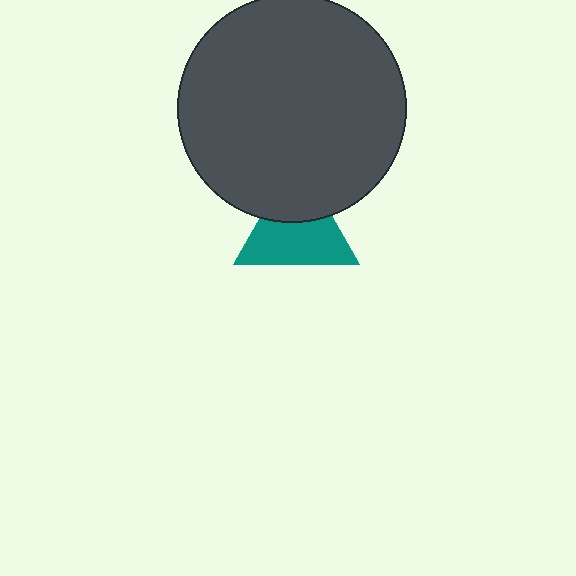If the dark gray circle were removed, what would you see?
You would see the complete teal triangle.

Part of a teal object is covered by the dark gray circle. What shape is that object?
It is a triangle.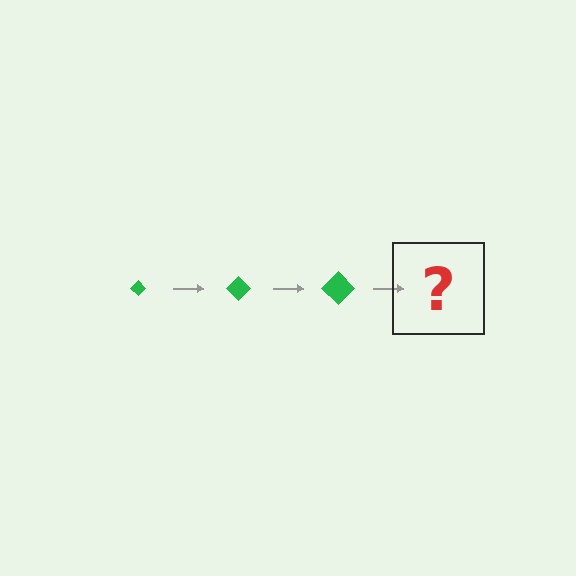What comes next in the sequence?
The next element should be a green diamond, larger than the previous one.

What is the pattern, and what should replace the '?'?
The pattern is that the diamond gets progressively larger each step. The '?' should be a green diamond, larger than the previous one.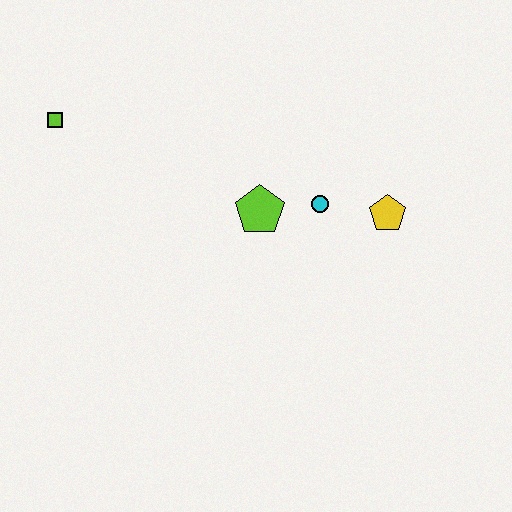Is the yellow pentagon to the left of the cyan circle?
No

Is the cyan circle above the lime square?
No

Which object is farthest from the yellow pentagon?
The lime square is farthest from the yellow pentagon.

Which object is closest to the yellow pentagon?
The cyan circle is closest to the yellow pentagon.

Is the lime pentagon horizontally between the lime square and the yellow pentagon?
Yes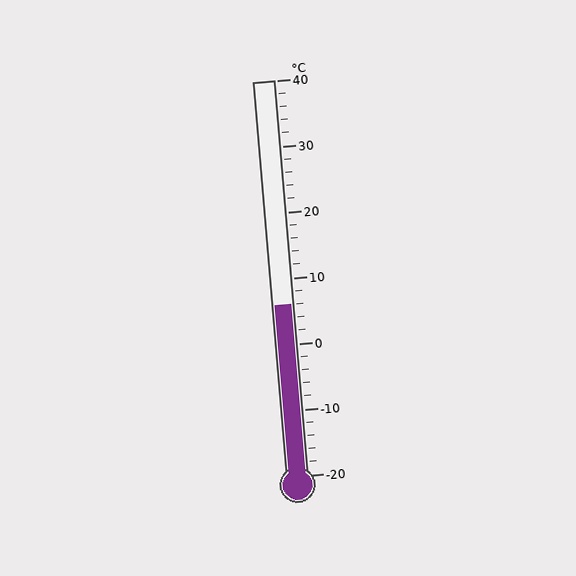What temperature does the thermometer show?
The thermometer shows approximately 6°C.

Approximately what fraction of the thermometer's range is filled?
The thermometer is filled to approximately 45% of its range.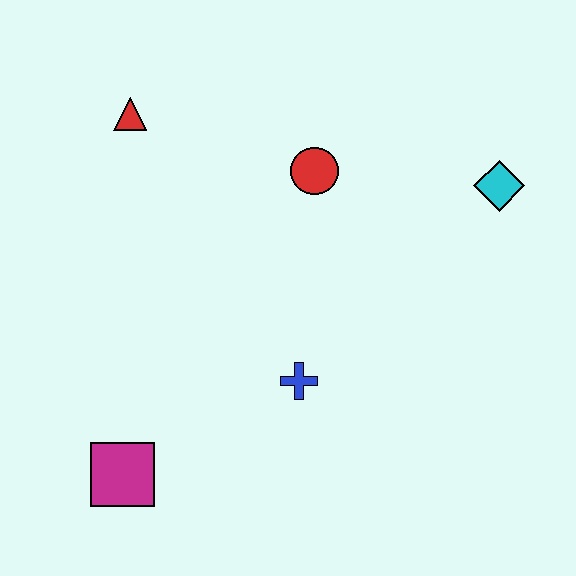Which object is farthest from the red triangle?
The cyan diamond is farthest from the red triangle.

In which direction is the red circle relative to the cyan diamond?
The red circle is to the left of the cyan diamond.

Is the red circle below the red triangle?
Yes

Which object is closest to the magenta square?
The blue cross is closest to the magenta square.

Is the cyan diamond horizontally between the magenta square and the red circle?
No